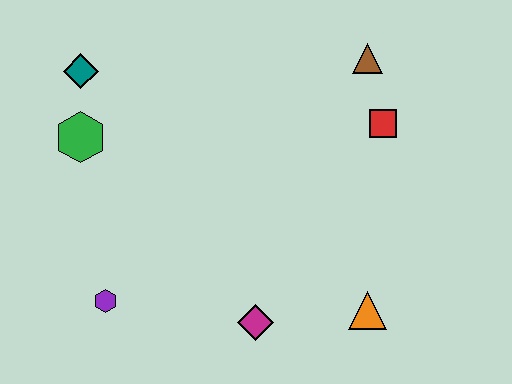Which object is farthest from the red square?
The purple hexagon is farthest from the red square.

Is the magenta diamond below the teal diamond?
Yes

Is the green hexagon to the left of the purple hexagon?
Yes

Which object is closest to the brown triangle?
The red square is closest to the brown triangle.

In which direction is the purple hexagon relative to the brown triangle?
The purple hexagon is to the left of the brown triangle.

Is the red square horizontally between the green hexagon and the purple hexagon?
No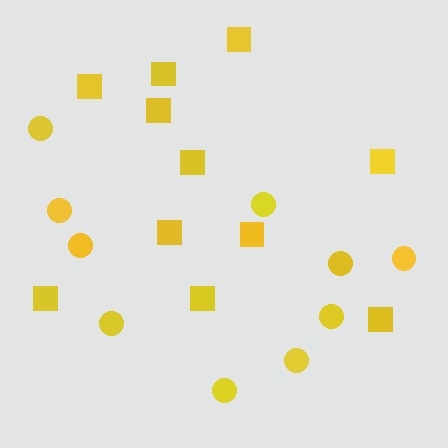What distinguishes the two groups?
There are 2 groups: one group of squares (11) and one group of circles (10).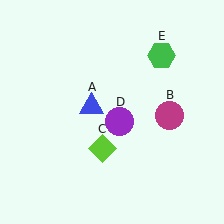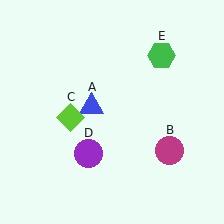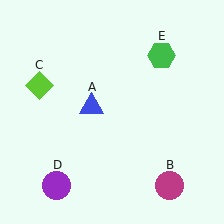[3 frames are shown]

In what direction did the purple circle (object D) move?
The purple circle (object D) moved down and to the left.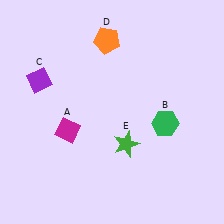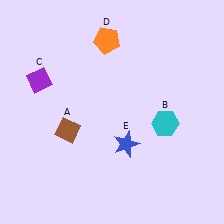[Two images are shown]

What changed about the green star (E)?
In Image 1, E is green. In Image 2, it changed to blue.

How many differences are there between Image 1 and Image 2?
There are 3 differences between the two images.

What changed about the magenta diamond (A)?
In Image 1, A is magenta. In Image 2, it changed to brown.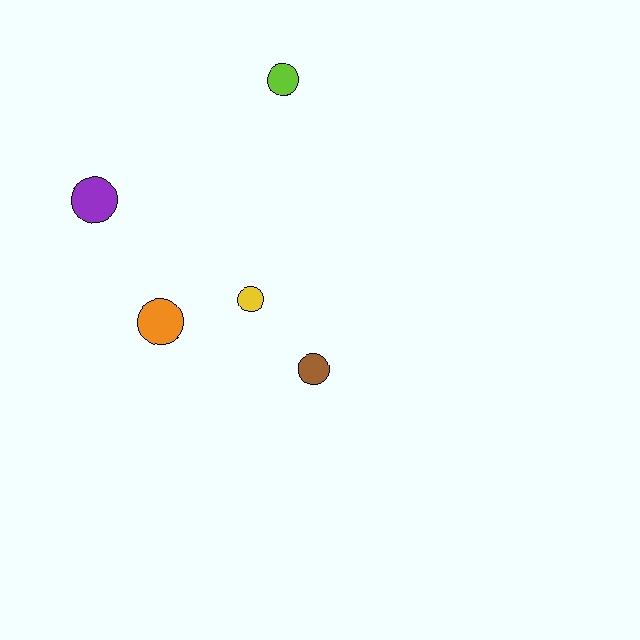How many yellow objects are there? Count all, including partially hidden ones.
There is 1 yellow object.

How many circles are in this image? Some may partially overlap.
There are 5 circles.